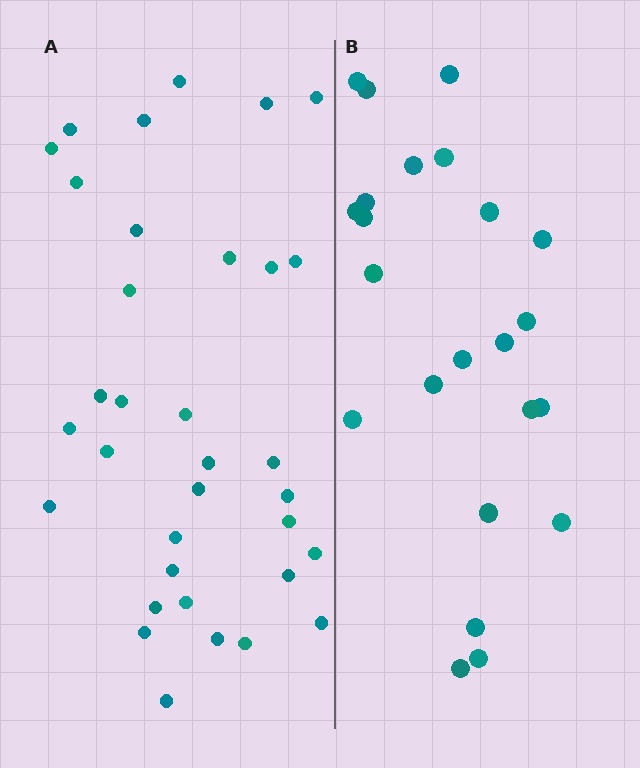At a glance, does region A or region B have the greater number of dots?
Region A (the left region) has more dots.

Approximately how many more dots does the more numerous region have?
Region A has roughly 12 or so more dots than region B.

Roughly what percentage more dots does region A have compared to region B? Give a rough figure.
About 50% more.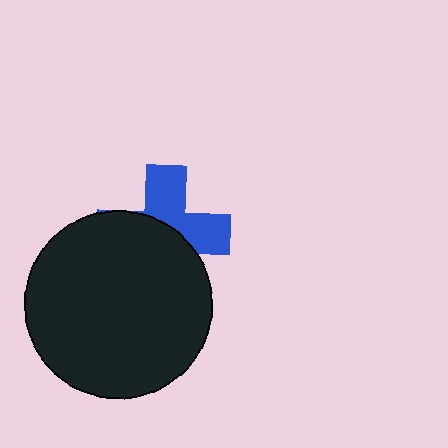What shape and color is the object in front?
The object in front is a black circle.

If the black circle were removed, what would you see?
You would see the complete blue cross.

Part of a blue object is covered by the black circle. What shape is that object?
It is a cross.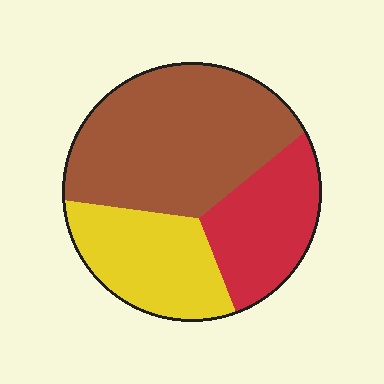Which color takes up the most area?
Brown, at roughly 50%.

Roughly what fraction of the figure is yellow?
Yellow covers about 25% of the figure.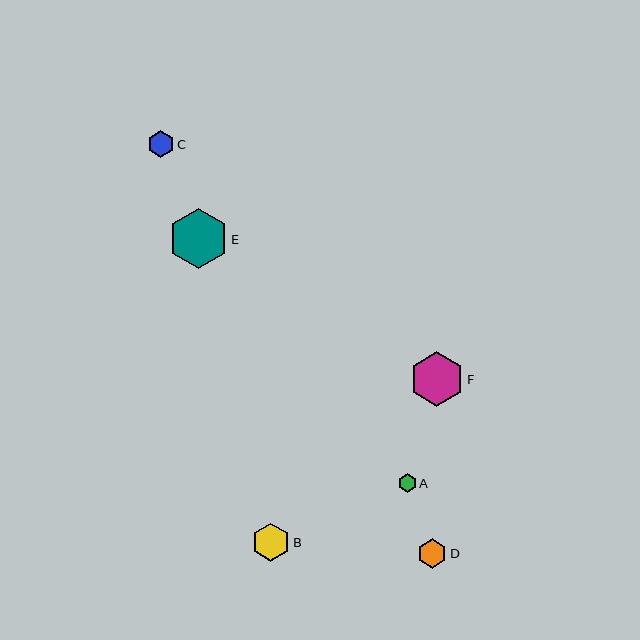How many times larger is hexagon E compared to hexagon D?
Hexagon E is approximately 2.0 times the size of hexagon D.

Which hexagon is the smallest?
Hexagon A is the smallest with a size of approximately 19 pixels.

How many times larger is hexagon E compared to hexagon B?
Hexagon E is approximately 1.6 times the size of hexagon B.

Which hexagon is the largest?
Hexagon E is the largest with a size of approximately 59 pixels.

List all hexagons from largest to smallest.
From largest to smallest: E, F, B, D, C, A.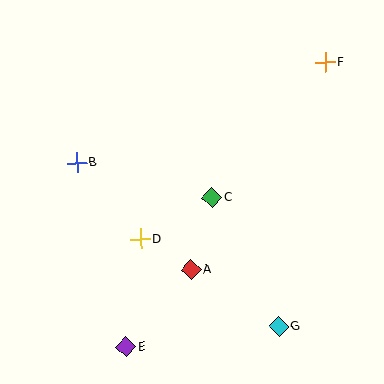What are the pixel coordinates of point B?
Point B is at (77, 163).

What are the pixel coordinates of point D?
Point D is at (140, 239).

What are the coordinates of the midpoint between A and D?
The midpoint between A and D is at (166, 255).